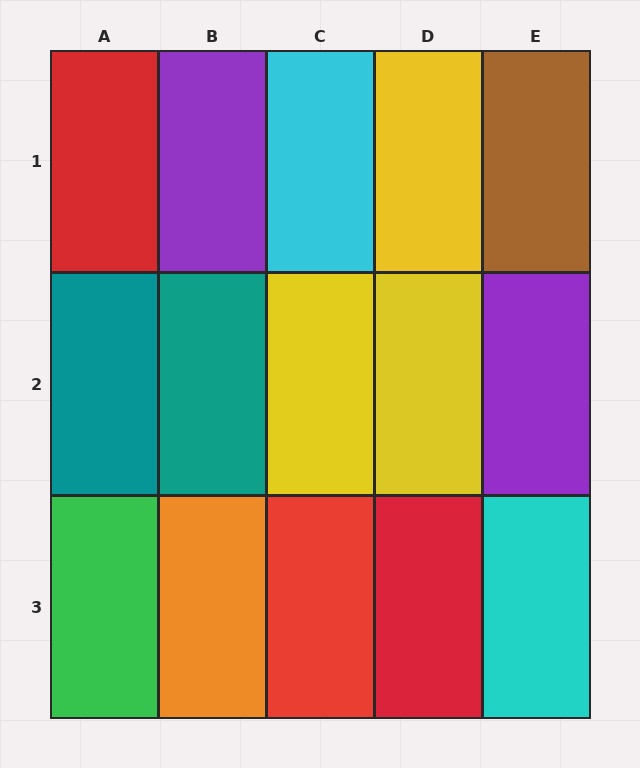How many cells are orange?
1 cell is orange.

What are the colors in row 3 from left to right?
Green, orange, red, red, cyan.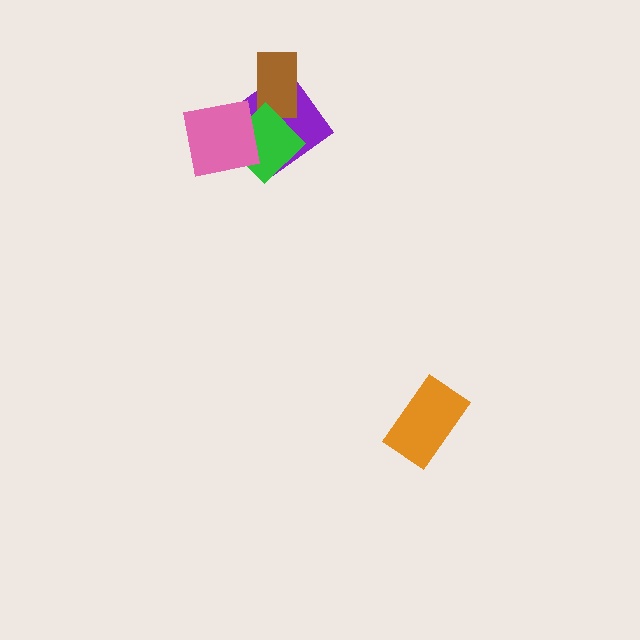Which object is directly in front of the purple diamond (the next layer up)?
The brown rectangle is directly in front of the purple diamond.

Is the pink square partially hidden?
No, no other shape covers it.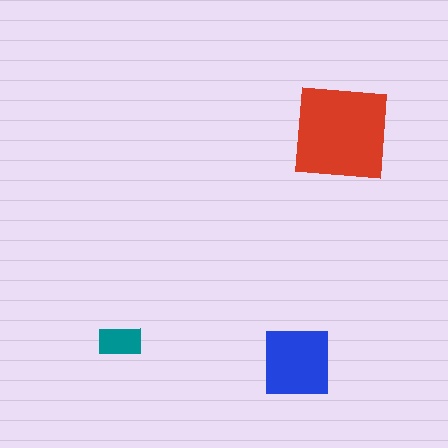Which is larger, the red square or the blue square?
The red square.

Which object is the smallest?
The teal rectangle.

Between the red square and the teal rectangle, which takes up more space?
The red square.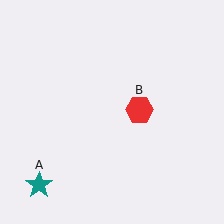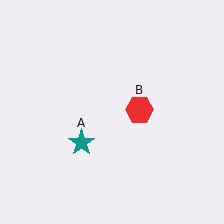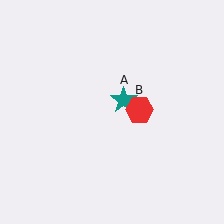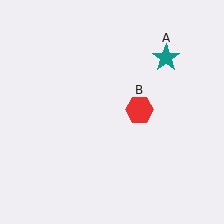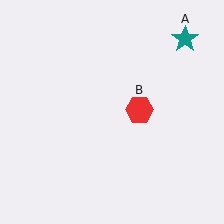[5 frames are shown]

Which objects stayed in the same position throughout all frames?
Red hexagon (object B) remained stationary.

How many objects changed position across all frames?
1 object changed position: teal star (object A).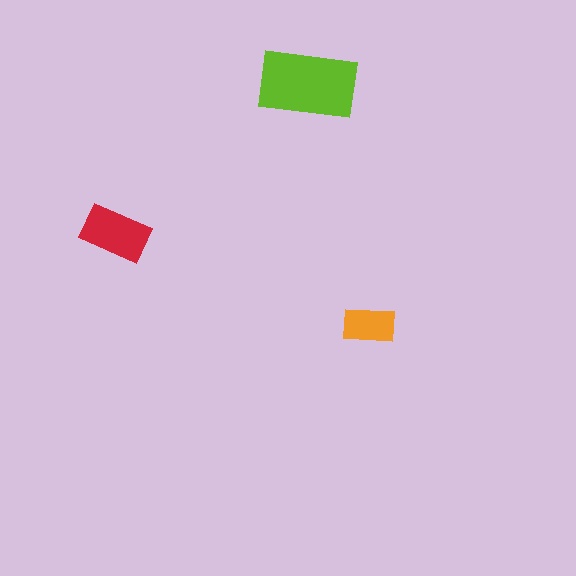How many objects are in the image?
There are 3 objects in the image.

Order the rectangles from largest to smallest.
the lime one, the red one, the orange one.